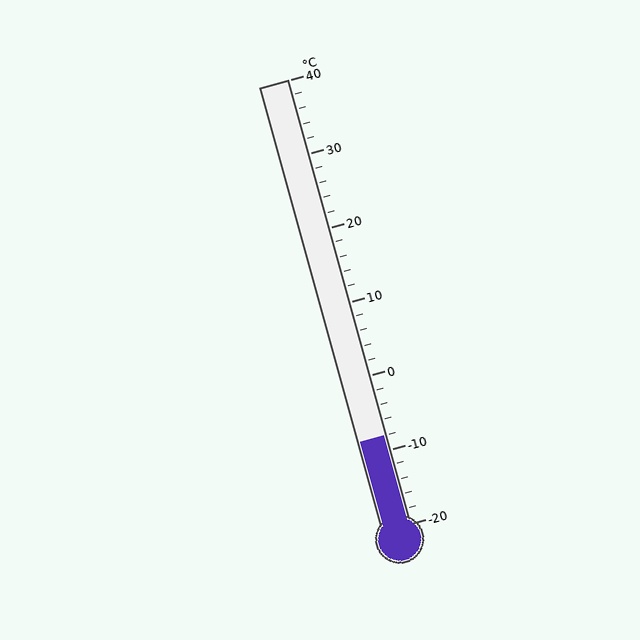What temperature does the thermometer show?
The thermometer shows approximately -8°C.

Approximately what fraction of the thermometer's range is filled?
The thermometer is filled to approximately 20% of its range.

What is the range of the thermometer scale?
The thermometer scale ranges from -20°C to 40°C.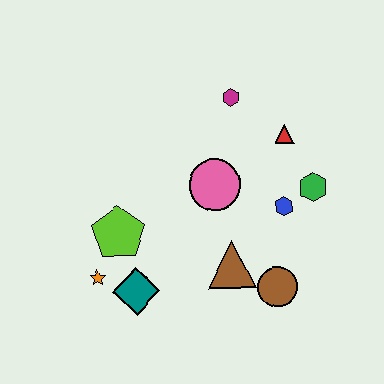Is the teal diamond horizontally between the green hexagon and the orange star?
Yes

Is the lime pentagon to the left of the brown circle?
Yes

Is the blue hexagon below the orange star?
No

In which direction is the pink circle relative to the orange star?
The pink circle is to the right of the orange star.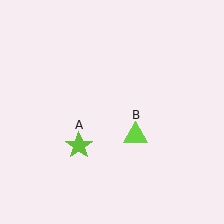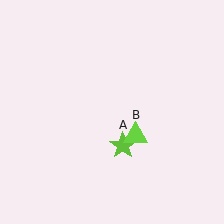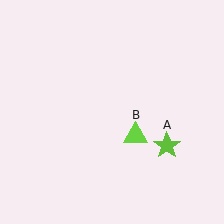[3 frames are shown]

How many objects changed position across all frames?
1 object changed position: lime star (object A).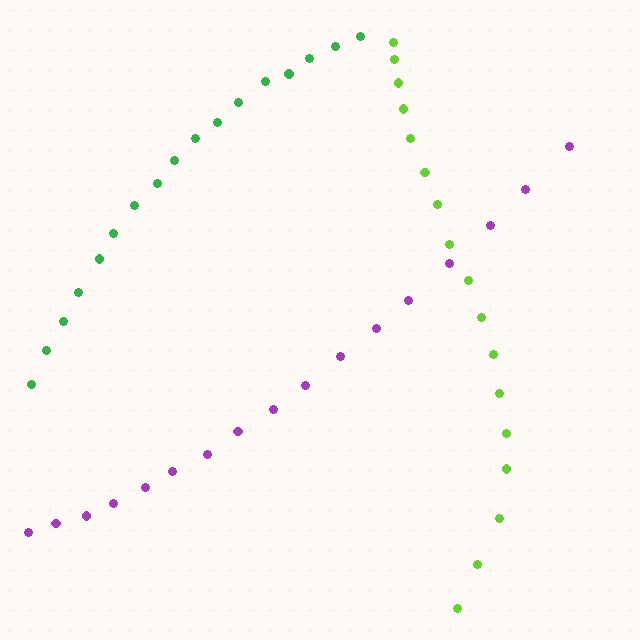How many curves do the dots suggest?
There are 3 distinct paths.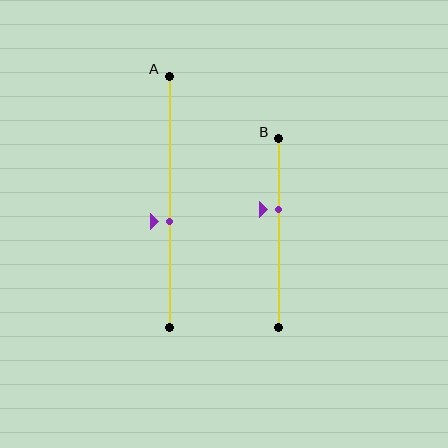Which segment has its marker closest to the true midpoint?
Segment A has its marker closest to the true midpoint.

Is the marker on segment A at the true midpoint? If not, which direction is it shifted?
No, the marker on segment A is shifted downward by about 8% of the segment length.